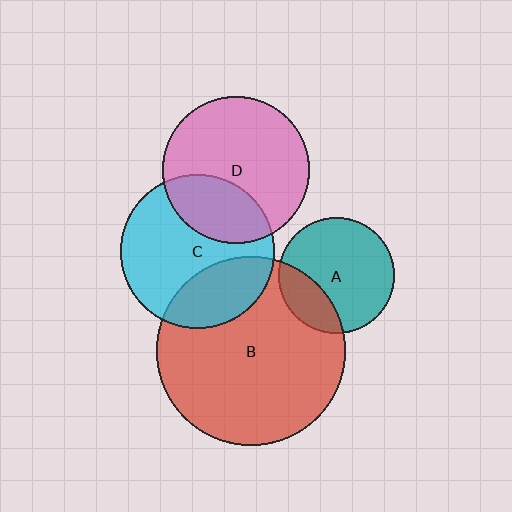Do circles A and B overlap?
Yes.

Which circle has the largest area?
Circle B (red).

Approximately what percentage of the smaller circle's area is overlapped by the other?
Approximately 25%.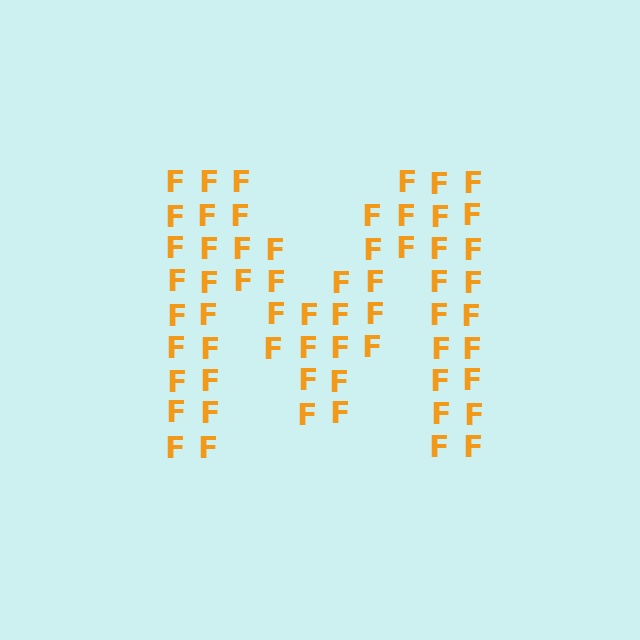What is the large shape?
The large shape is the letter M.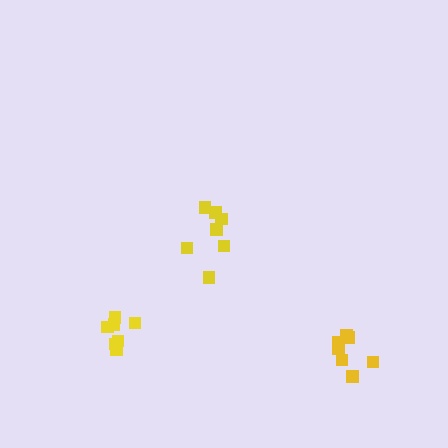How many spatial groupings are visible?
There are 3 spatial groupings.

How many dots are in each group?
Group 1: 7 dots, Group 2: 7 dots, Group 3: 7 dots (21 total).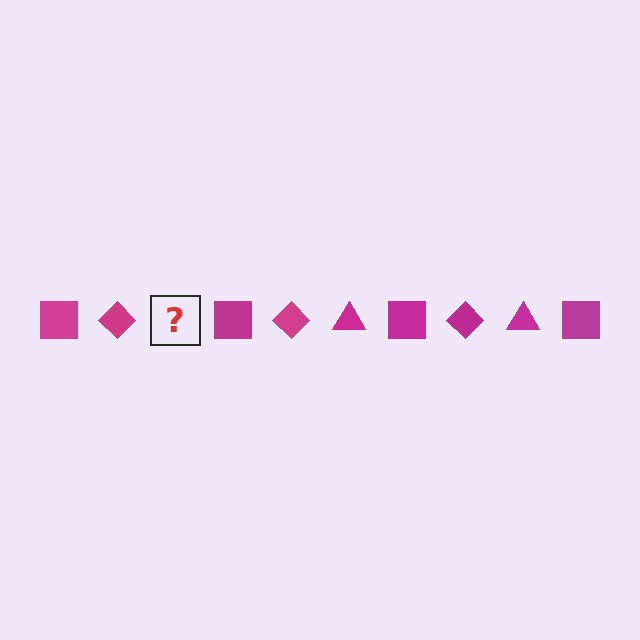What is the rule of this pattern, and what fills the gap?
The rule is that the pattern cycles through square, diamond, triangle shapes in magenta. The gap should be filled with a magenta triangle.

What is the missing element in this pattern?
The missing element is a magenta triangle.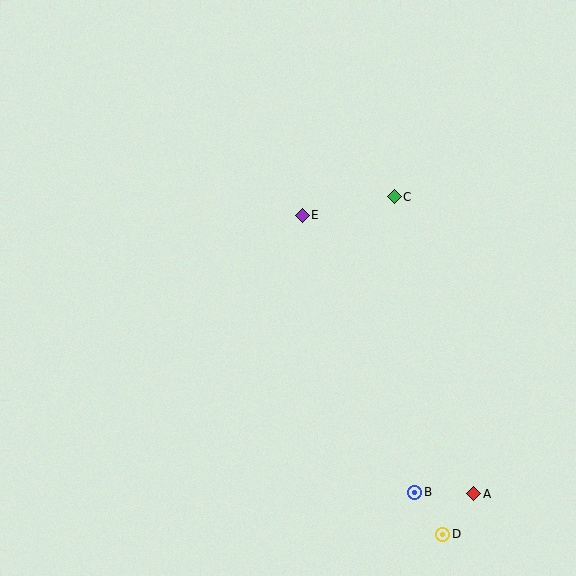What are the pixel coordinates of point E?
Point E is at (302, 215).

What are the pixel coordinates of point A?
Point A is at (474, 494).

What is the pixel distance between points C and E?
The distance between C and E is 94 pixels.